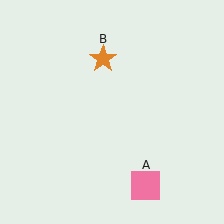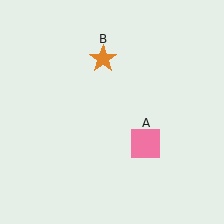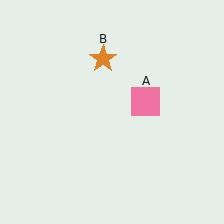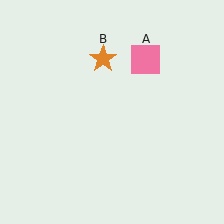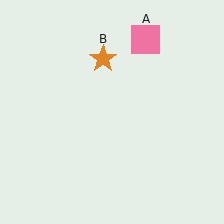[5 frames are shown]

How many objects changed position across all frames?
1 object changed position: pink square (object A).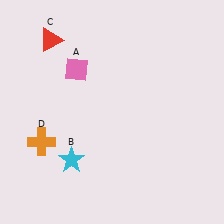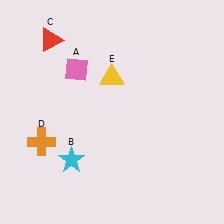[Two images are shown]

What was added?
A yellow triangle (E) was added in Image 2.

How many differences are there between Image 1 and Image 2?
There is 1 difference between the two images.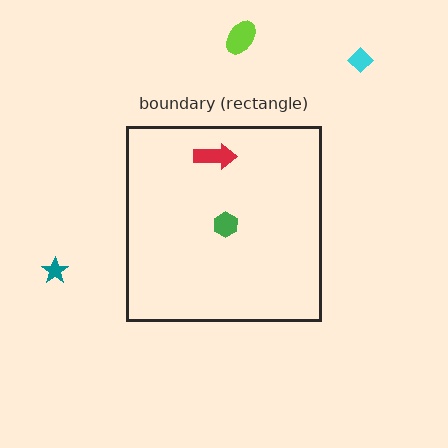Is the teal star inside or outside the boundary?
Outside.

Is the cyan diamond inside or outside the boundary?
Outside.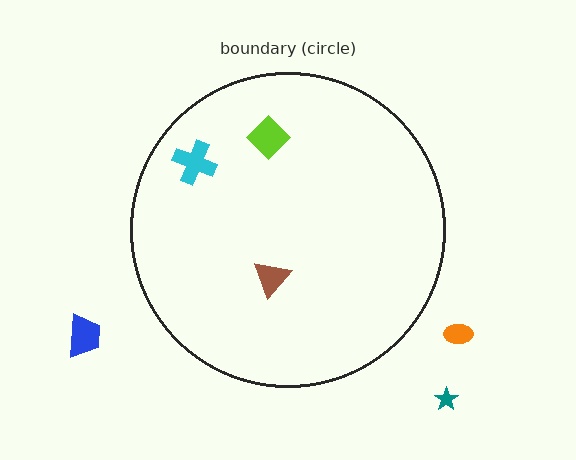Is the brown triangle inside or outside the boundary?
Inside.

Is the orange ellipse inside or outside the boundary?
Outside.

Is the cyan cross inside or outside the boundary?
Inside.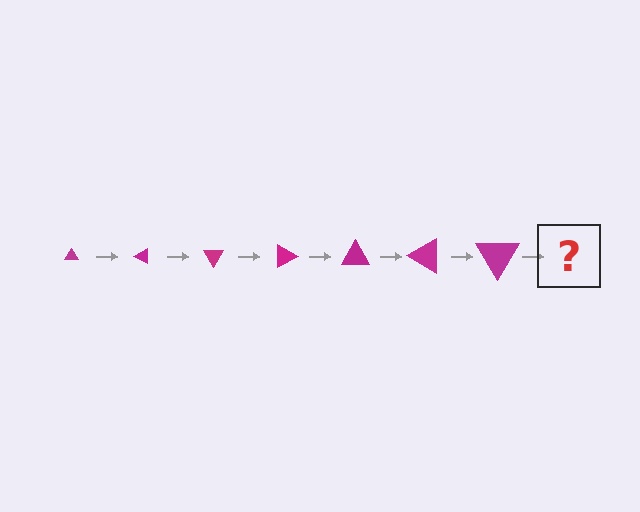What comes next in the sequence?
The next element should be a triangle, larger than the previous one and rotated 210 degrees from the start.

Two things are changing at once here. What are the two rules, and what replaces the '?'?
The two rules are that the triangle grows larger each step and it rotates 30 degrees each step. The '?' should be a triangle, larger than the previous one and rotated 210 degrees from the start.